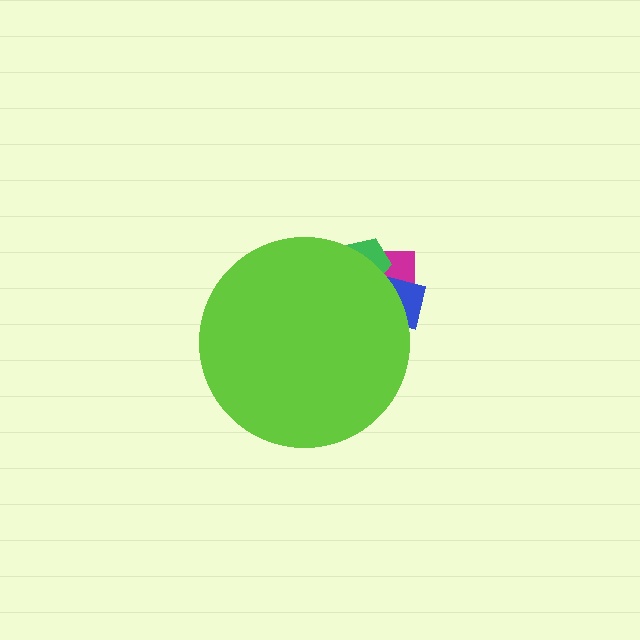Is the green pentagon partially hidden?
Yes, the green pentagon is partially hidden behind the lime circle.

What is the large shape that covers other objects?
A lime circle.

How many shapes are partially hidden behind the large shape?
3 shapes are partially hidden.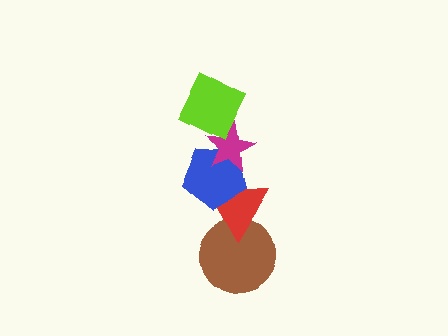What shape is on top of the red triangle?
The blue pentagon is on top of the red triangle.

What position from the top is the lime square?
The lime square is 1st from the top.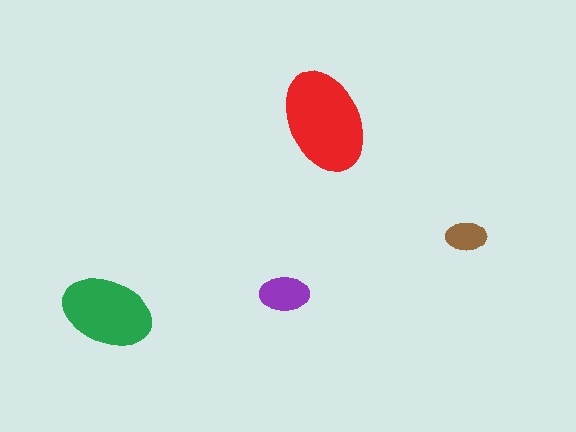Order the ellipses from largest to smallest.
the red one, the green one, the purple one, the brown one.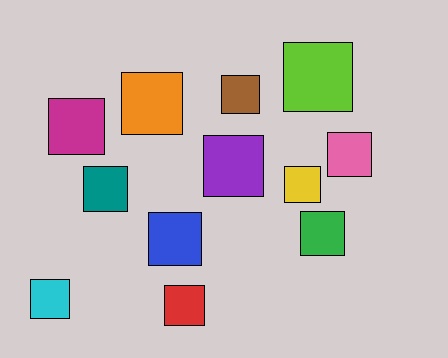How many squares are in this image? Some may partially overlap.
There are 12 squares.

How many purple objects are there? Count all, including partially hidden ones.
There is 1 purple object.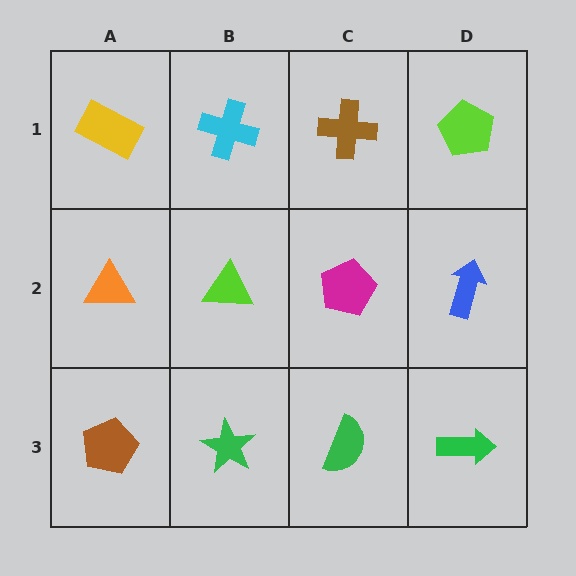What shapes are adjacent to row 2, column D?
A lime pentagon (row 1, column D), a green arrow (row 3, column D), a magenta pentagon (row 2, column C).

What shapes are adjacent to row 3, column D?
A blue arrow (row 2, column D), a green semicircle (row 3, column C).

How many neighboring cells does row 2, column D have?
3.